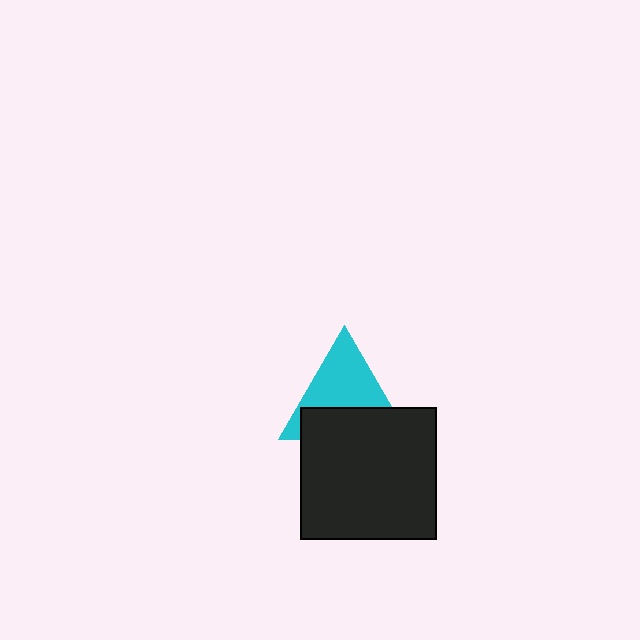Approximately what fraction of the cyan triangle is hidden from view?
Roughly 43% of the cyan triangle is hidden behind the black rectangle.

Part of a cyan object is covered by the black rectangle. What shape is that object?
It is a triangle.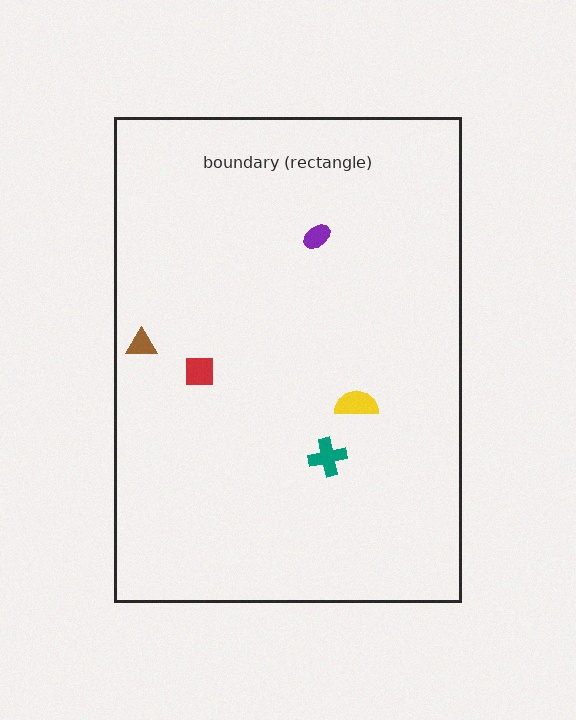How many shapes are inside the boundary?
5 inside, 0 outside.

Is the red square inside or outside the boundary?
Inside.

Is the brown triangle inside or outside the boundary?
Inside.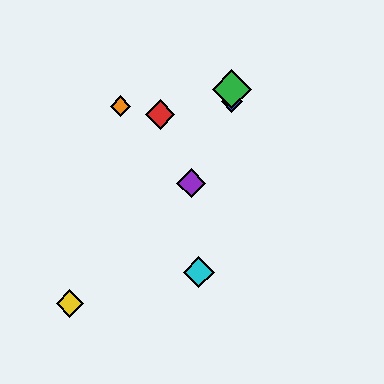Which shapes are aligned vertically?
The blue diamond, the green diamond are aligned vertically.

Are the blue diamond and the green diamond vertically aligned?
Yes, both are at x≈232.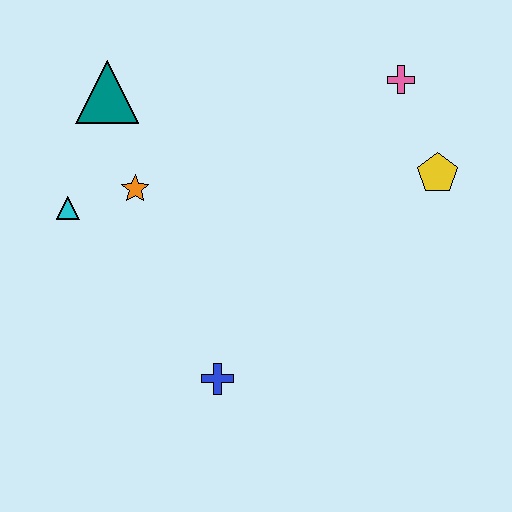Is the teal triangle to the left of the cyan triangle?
No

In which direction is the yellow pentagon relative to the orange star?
The yellow pentagon is to the right of the orange star.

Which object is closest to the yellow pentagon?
The pink cross is closest to the yellow pentagon.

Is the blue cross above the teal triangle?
No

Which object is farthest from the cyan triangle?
The yellow pentagon is farthest from the cyan triangle.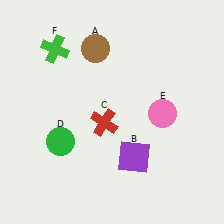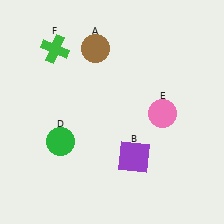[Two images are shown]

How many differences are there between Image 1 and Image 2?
There is 1 difference between the two images.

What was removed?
The red cross (C) was removed in Image 2.